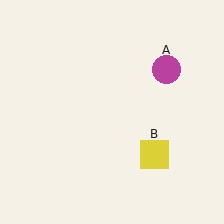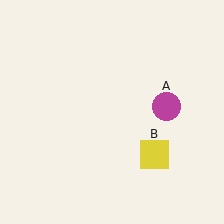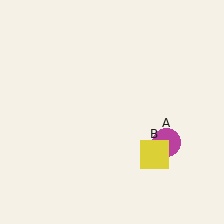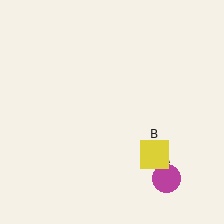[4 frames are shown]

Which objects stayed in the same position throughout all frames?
Yellow square (object B) remained stationary.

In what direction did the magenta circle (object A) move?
The magenta circle (object A) moved down.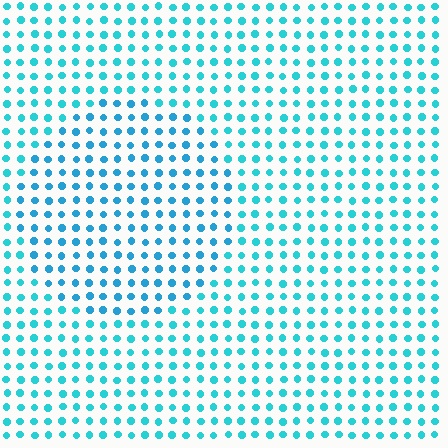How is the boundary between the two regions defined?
The boundary is defined purely by a slight shift in hue (about 17 degrees). Spacing, size, and orientation are identical on both sides.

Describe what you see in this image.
The image is filled with small cyan elements in a uniform arrangement. A circle-shaped region is visible where the elements are tinted to a slightly different hue, forming a subtle color boundary.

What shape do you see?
I see a circle.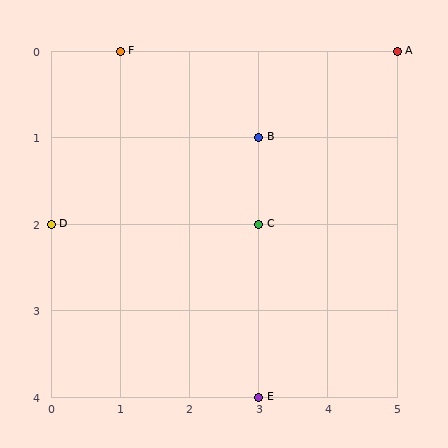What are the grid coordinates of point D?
Point D is at grid coordinates (0, 2).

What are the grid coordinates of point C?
Point C is at grid coordinates (3, 2).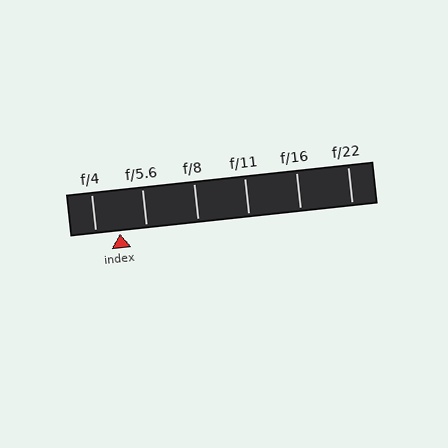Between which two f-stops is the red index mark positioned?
The index mark is between f/4 and f/5.6.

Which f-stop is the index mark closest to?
The index mark is closest to f/4.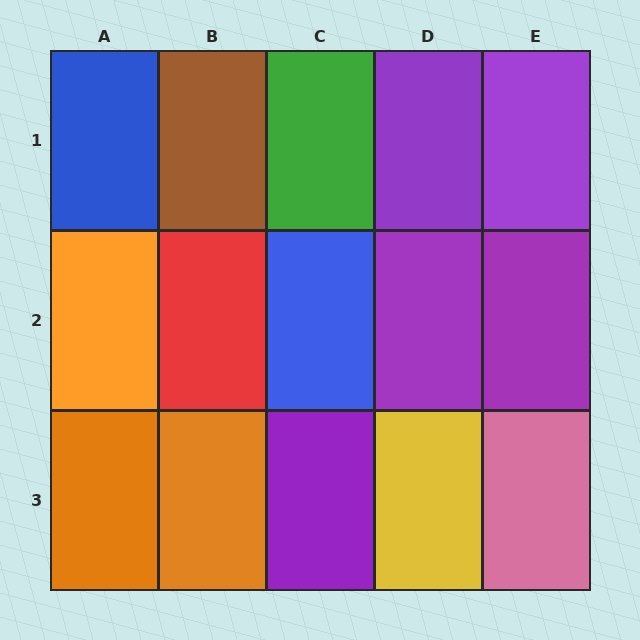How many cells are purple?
5 cells are purple.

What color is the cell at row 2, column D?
Purple.